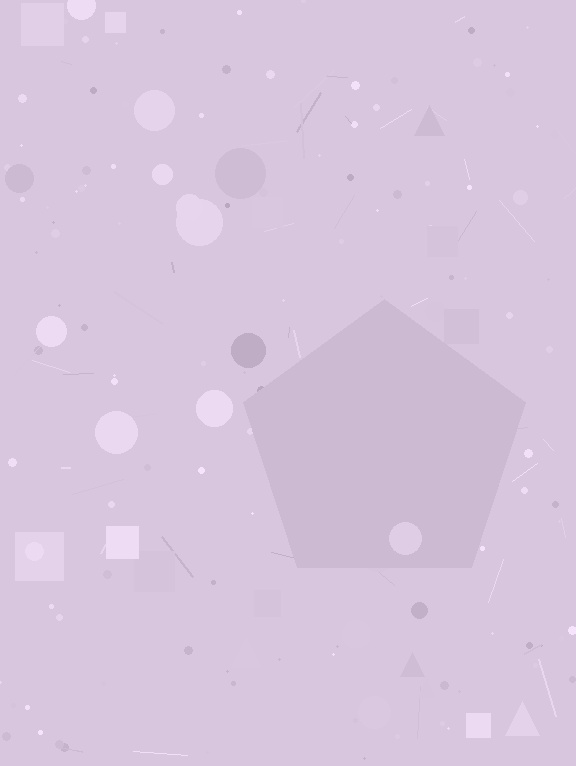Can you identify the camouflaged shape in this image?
The camouflaged shape is a pentagon.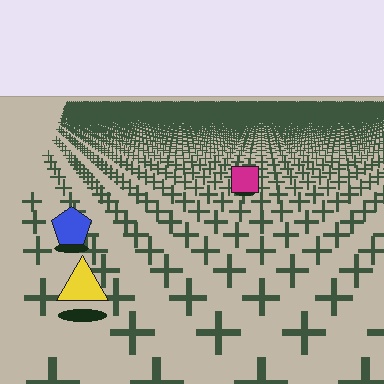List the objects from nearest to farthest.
From nearest to farthest: the yellow triangle, the blue pentagon, the magenta square.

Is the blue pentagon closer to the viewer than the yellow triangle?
No. The yellow triangle is closer — you can tell from the texture gradient: the ground texture is coarser near it.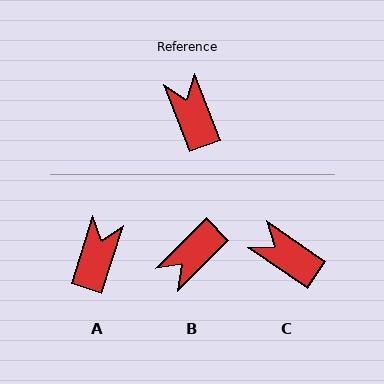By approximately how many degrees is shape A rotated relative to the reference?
Approximately 39 degrees clockwise.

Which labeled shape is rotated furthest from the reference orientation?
B, about 114 degrees away.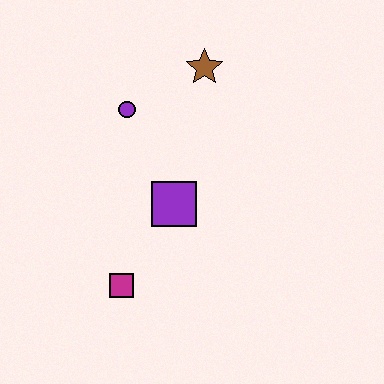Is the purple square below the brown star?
Yes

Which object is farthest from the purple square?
The brown star is farthest from the purple square.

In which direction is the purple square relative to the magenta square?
The purple square is above the magenta square.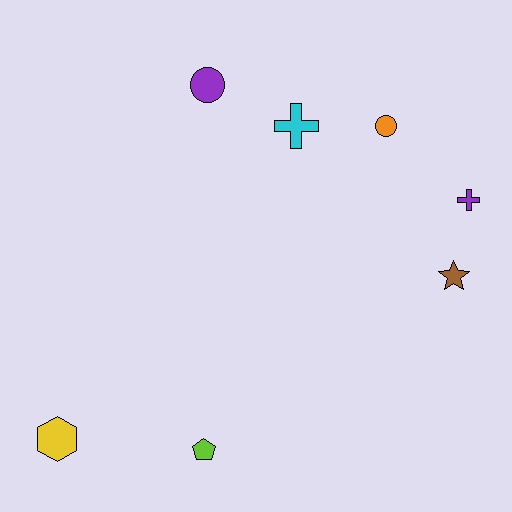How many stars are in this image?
There is 1 star.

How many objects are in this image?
There are 7 objects.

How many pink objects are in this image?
There are no pink objects.